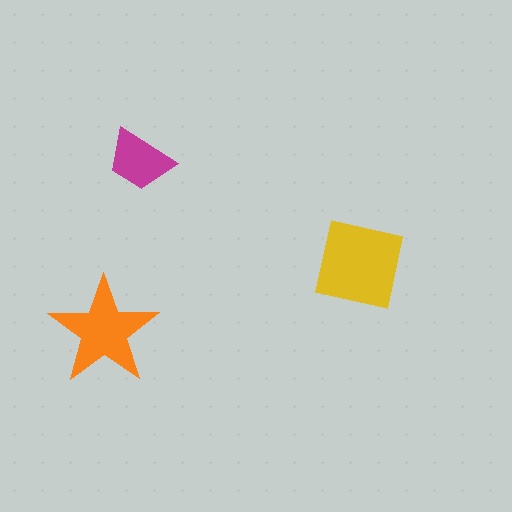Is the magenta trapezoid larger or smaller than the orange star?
Smaller.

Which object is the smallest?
The magenta trapezoid.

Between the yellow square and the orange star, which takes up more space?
The yellow square.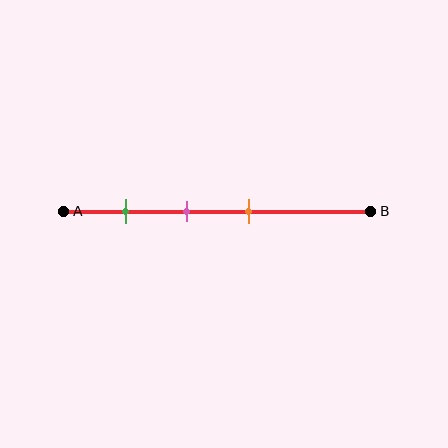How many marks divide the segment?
There are 3 marks dividing the segment.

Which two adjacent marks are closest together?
The pink and orange marks are the closest adjacent pair.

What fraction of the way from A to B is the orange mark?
The orange mark is approximately 60% (0.6) of the way from A to B.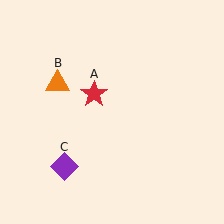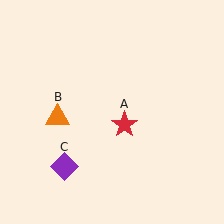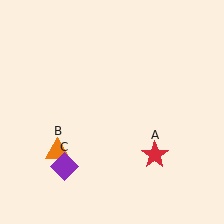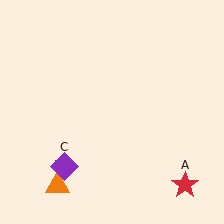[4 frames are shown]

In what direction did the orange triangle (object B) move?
The orange triangle (object B) moved down.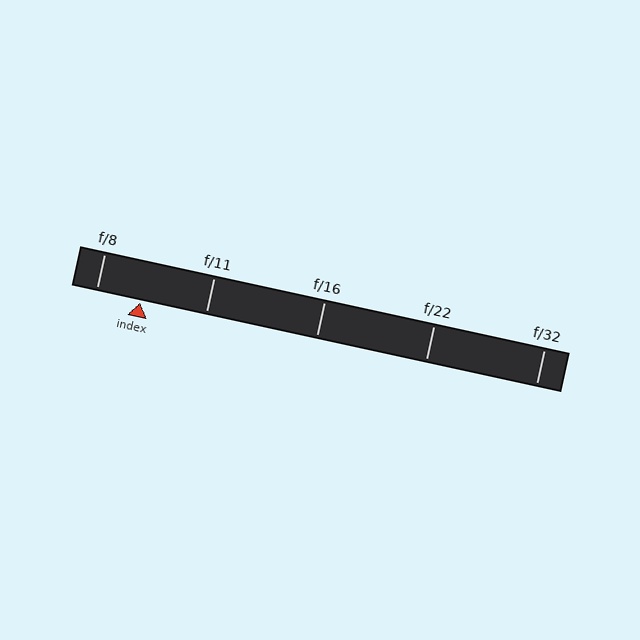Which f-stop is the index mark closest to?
The index mark is closest to f/8.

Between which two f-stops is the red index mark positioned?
The index mark is between f/8 and f/11.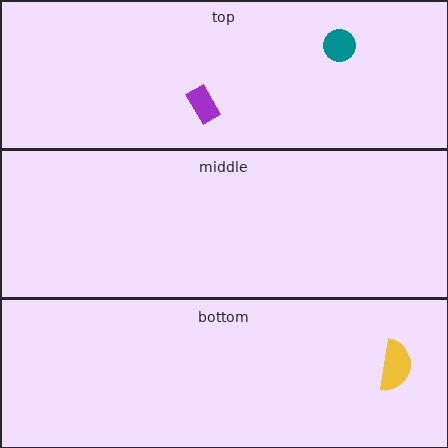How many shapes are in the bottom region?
1.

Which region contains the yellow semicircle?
The bottom region.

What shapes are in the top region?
The teal circle, the purple rectangle.